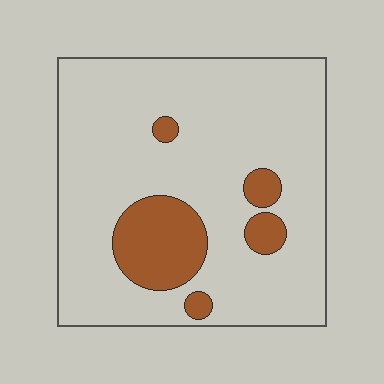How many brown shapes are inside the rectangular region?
5.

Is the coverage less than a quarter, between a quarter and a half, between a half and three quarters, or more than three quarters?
Less than a quarter.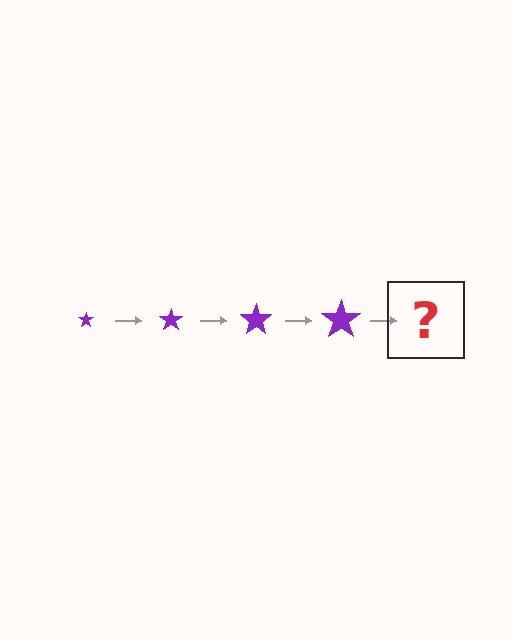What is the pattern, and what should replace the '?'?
The pattern is that the star gets progressively larger each step. The '?' should be a purple star, larger than the previous one.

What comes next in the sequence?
The next element should be a purple star, larger than the previous one.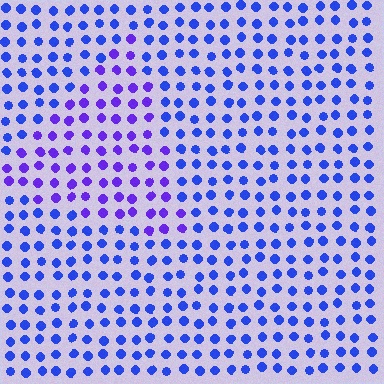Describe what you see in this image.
The image is filled with small blue elements in a uniform arrangement. A triangle-shaped region is visible where the elements are tinted to a slightly different hue, forming a subtle color boundary.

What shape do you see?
I see a triangle.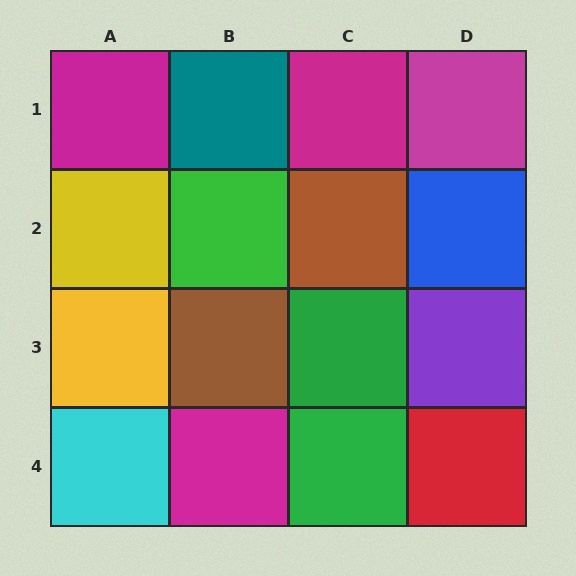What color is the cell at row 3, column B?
Brown.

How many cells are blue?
1 cell is blue.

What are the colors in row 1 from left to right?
Magenta, teal, magenta, magenta.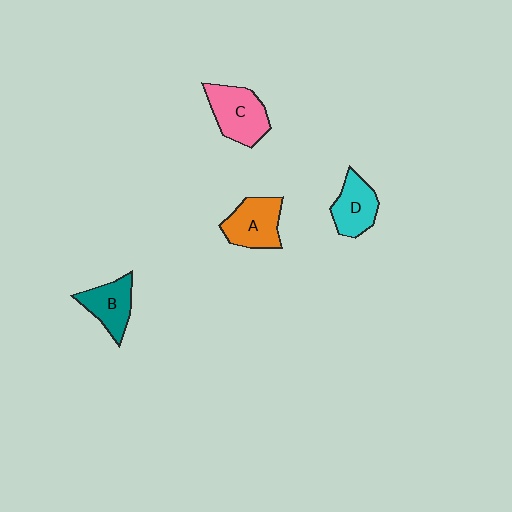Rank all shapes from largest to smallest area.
From largest to smallest: C (pink), A (orange), D (cyan), B (teal).